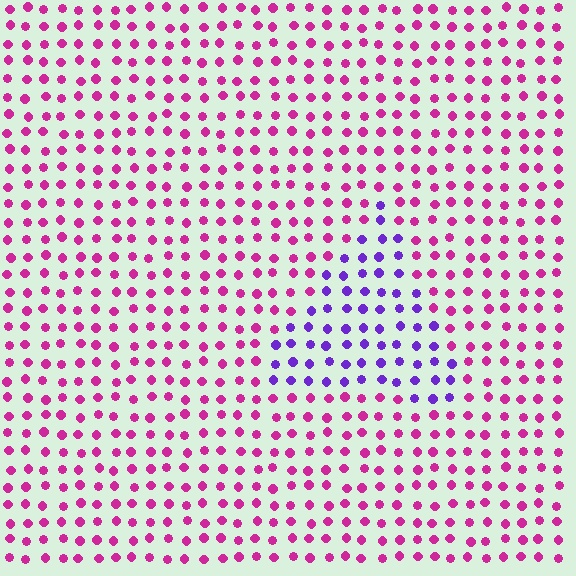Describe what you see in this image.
The image is filled with small magenta elements in a uniform arrangement. A triangle-shaped region is visible where the elements are tinted to a slightly different hue, forming a subtle color boundary.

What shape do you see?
I see a triangle.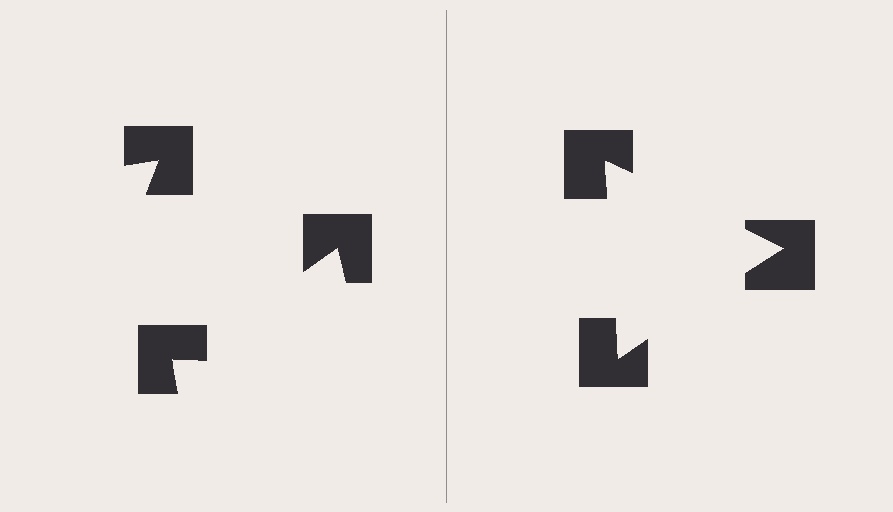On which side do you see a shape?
An illusory triangle appears on the right side. On the left side the wedge cuts are rotated, so no coherent shape forms.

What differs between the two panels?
The notched squares are positioned identically on both sides; only the wedge orientations differ. On the right they align to a triangle; on the left they are misaligned.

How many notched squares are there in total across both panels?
6 — 3 on each side.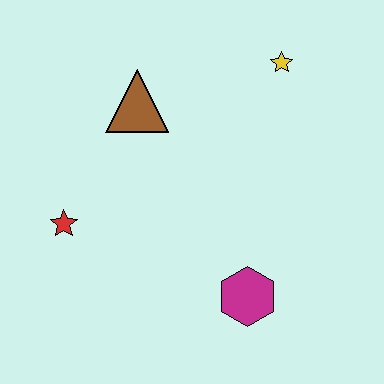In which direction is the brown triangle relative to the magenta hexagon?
The brown triangle is above the magenta hexagon.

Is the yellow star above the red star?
Yes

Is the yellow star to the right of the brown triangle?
Yes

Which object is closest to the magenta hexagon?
The red star is closest to the magenta hexagon.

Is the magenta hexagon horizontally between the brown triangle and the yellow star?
Yes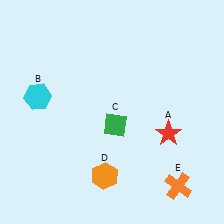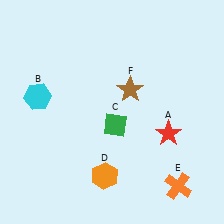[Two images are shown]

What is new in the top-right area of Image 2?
A brown star (F) was added in the top-right area of Image 2.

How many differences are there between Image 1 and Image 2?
There is 1 difference between the two images.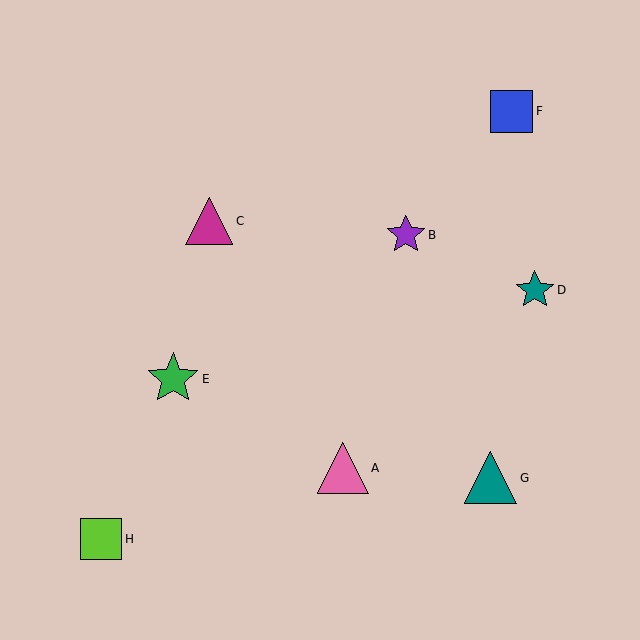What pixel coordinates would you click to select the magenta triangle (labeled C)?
Click at (209, 221) to select the magenta triangle C.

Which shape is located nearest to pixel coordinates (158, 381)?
The green star (labeled E) at (173, 379) is nearest to that location.